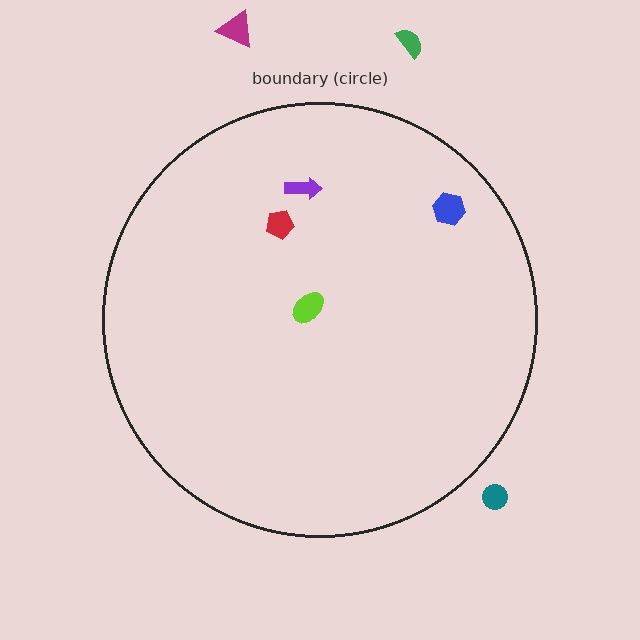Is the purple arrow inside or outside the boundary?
Inside.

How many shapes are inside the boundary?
4 inside, 3 outside.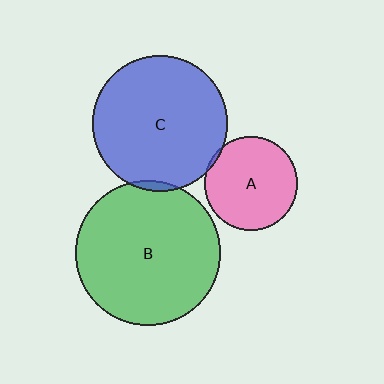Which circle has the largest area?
Circle B (green).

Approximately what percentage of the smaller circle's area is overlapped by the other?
Approximately 5%.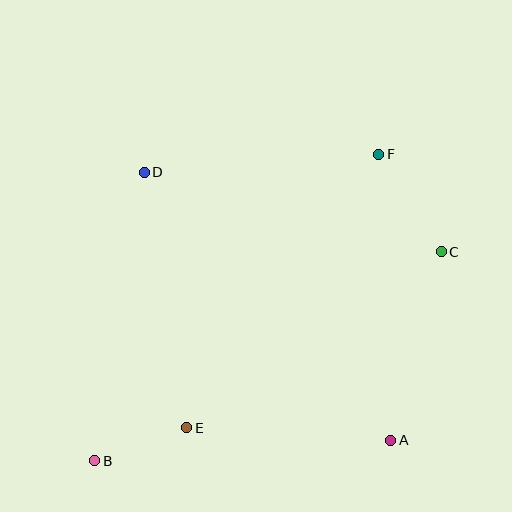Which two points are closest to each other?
Points B and E are closest to each other.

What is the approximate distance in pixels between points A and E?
The distance between A and E is approximately 204 pixels.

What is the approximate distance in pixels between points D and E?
The distance between D and E is approximately 259 pixels.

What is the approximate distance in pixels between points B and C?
The distance between B and C is approximately 405 pixels.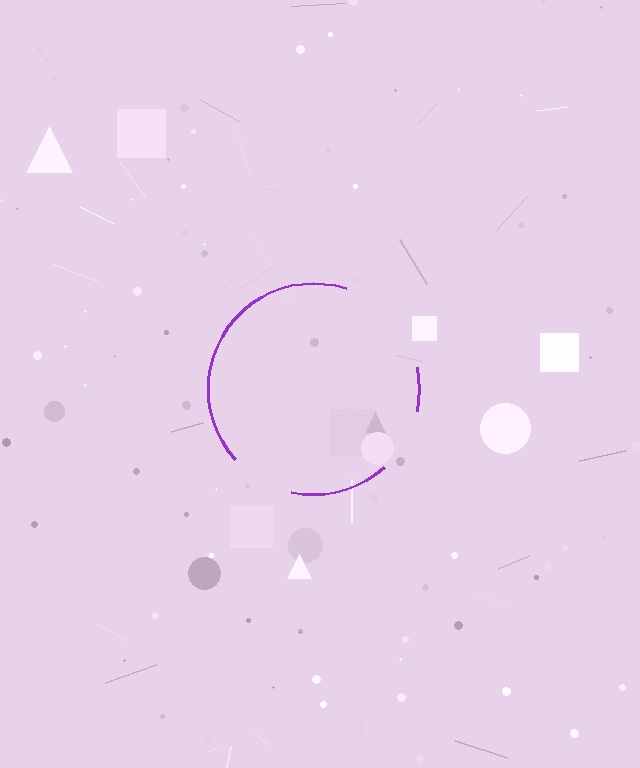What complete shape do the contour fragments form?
The contour fragments form a circle.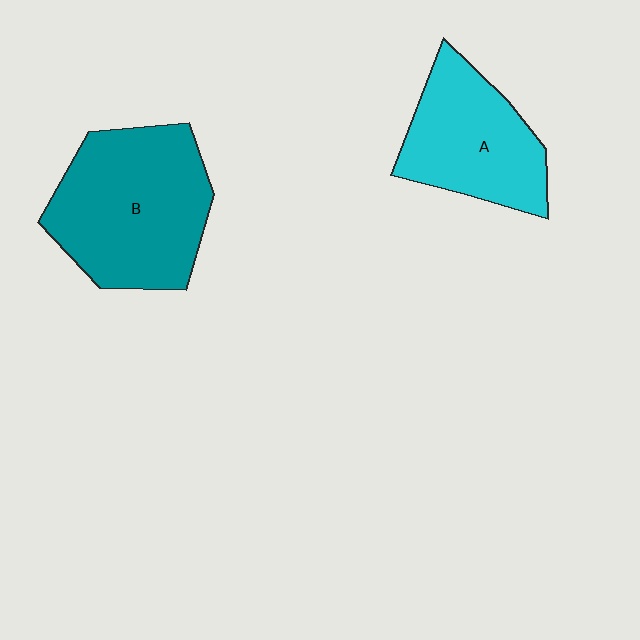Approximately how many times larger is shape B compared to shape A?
Approximately 1.4 times.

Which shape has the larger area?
Shape B (teal).